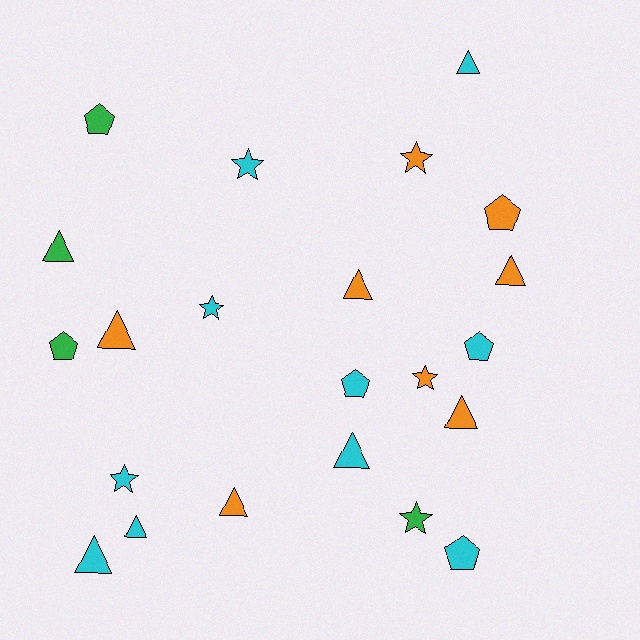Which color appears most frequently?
Cyan, with 10 objects.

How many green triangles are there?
There is 1 green triangle.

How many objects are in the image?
There are 22 objects.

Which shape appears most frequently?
Triangle, with 10 objects.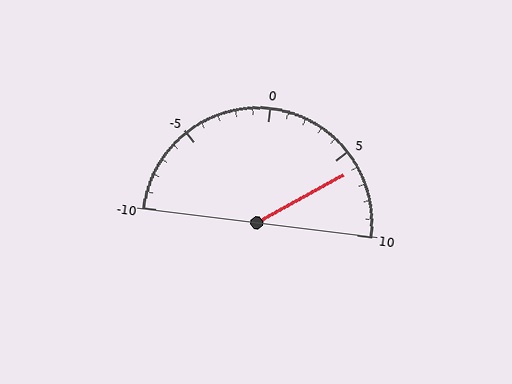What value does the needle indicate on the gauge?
The needle indicates approximately 6.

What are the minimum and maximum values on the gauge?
The gauge ranges from -10 to 10.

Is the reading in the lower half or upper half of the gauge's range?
The reading is in the upper half of the range (-10 to 10).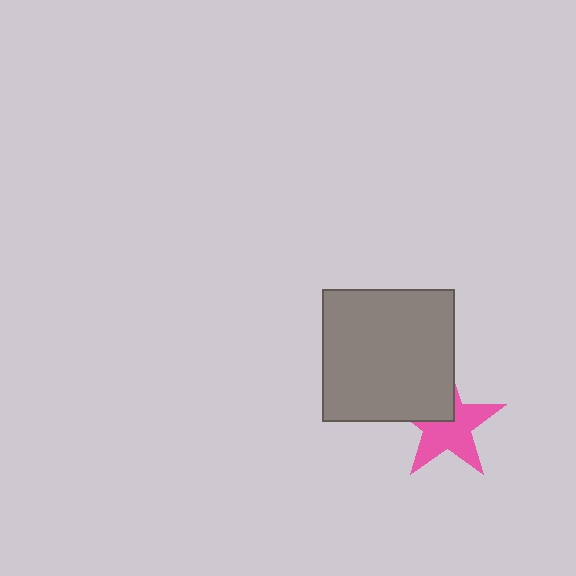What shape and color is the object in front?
The object in front is a gray square.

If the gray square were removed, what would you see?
You would see the complete pink star.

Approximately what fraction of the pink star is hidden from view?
Roughly 34% of the pink star is hidden behind the gray square.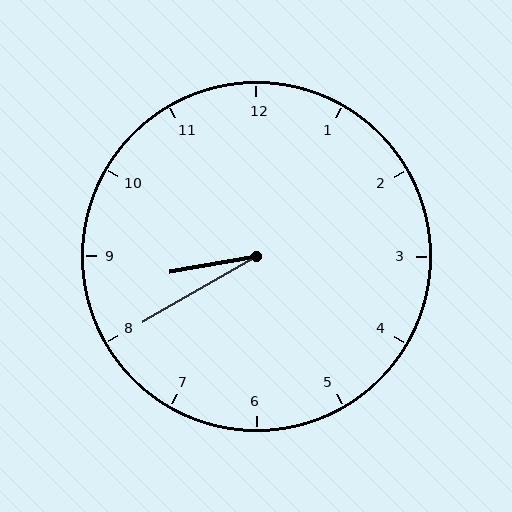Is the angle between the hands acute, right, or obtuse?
It is acute.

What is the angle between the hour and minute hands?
Approximately 20 degrees.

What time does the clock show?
8:40.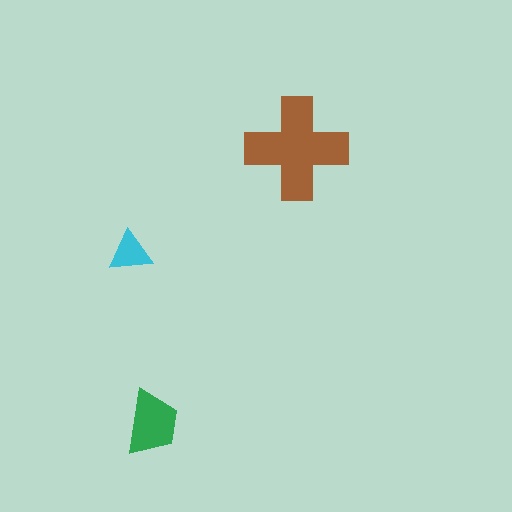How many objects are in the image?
There are 3 objects in the image.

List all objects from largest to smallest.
The brown cross, the green trapezoid, the cyan triangle.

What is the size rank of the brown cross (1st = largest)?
1st.